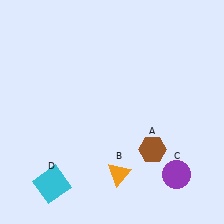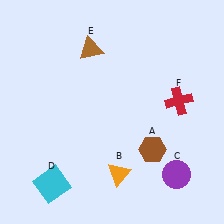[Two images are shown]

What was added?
A brown triangle (E), a red cross (F) were added in Image 2.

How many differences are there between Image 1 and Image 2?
There are 2 differences between the two images.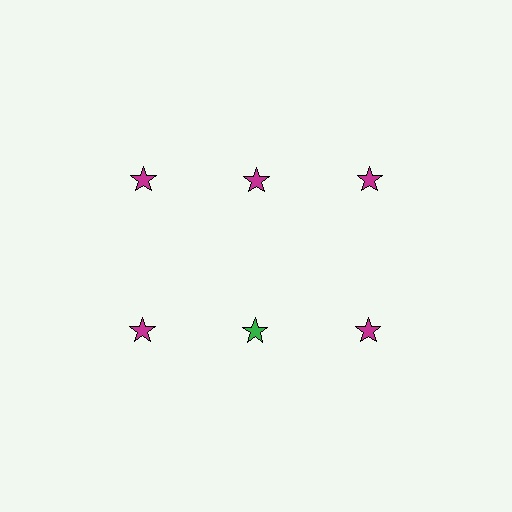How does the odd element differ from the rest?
It has a different color: green instead of magenta.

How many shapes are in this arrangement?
There are 6 shapes arranged in a grid pattern.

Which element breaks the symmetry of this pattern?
The green star in the second row, second from left column breaks the symmetry. All other shapes are magenta stars.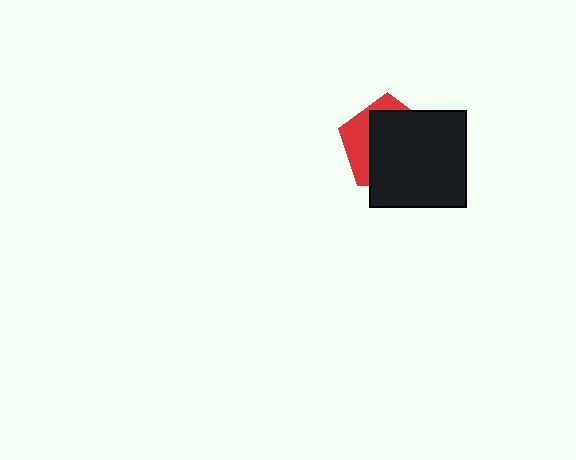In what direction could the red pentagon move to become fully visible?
The red pentagon could move toward the upper-left. That would shift it out from behind the black square entirely.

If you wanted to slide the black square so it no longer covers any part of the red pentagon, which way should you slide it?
Slide it toward the lower-right — that is the most direct way to separate the two shapes.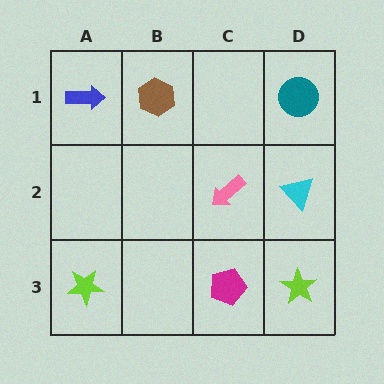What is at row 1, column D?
A teal circle.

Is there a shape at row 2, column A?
No, that cell is empty.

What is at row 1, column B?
A brown hexagon.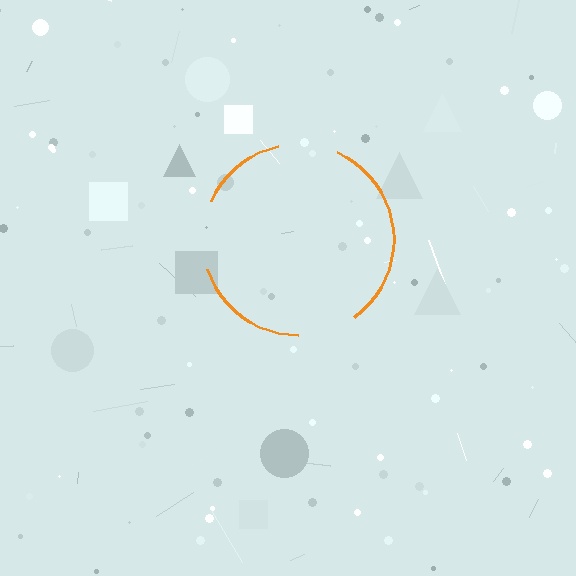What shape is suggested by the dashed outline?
The dashed outline suggests a circle.